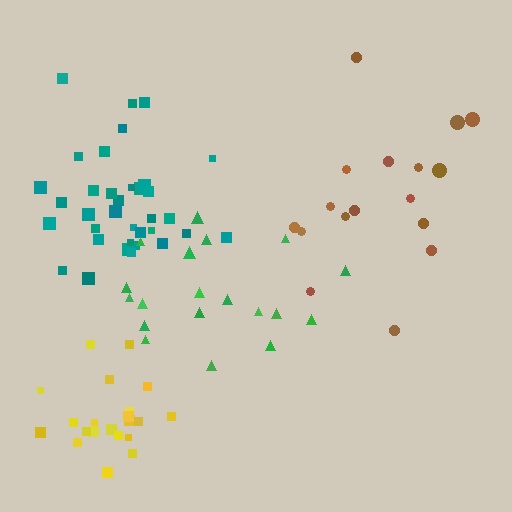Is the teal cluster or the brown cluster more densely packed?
Teal.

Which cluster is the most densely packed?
Yellow.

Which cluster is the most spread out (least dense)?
Brown.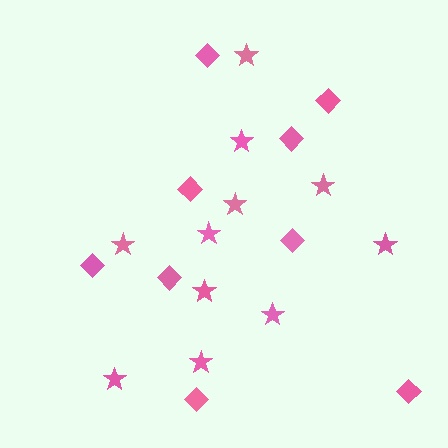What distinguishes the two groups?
There are 2 groups: one group of stars (11) and one group of diamonds (9).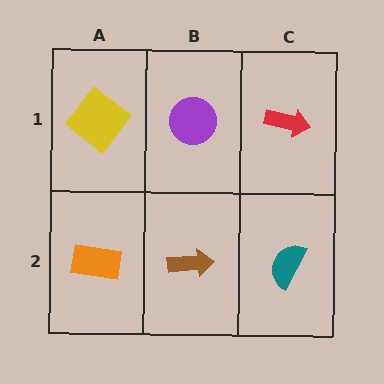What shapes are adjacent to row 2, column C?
A red arrow (row 1, column C), a brown arrow (row 2, column B).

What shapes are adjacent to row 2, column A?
A yellow diamond (row 1, column A), a brown arrow (row 2, column B).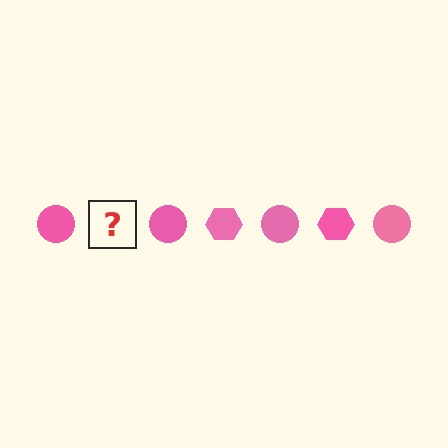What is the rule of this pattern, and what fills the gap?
The rule is that the pattern cycles through circle, hexagon shapes in pink. The gap should be filled with a pink hexagon.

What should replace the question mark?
The question mark should be replaced with a pink hexagon.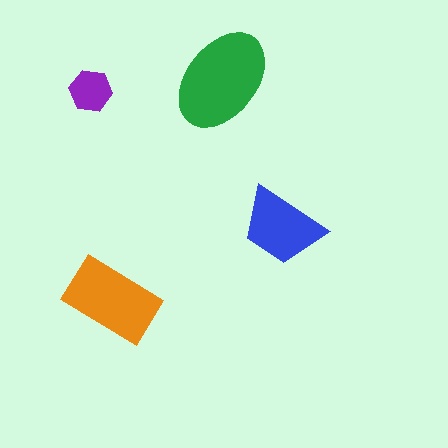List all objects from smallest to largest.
The purple hexagon, the blue trapezoid, the orange rectangle, the green ellipse.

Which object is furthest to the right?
The blue trapezoid is rightmost.